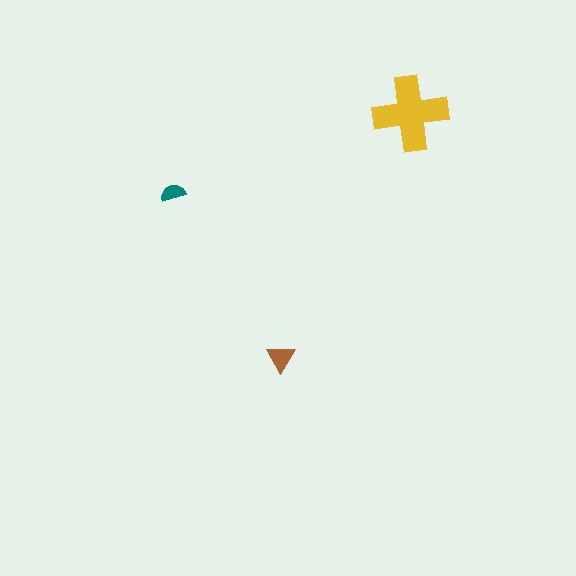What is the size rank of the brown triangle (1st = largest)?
2nd.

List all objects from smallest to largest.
The teal semicircle, the brown triangle, the yellow cross.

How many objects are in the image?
There are 3 objects in the image.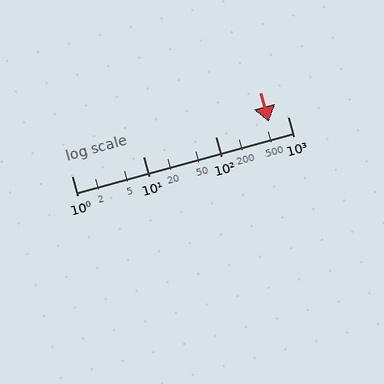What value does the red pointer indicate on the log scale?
The pointer indicates approximately 540.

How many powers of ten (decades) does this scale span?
The scale spans 3 decades, from 1 to 1000.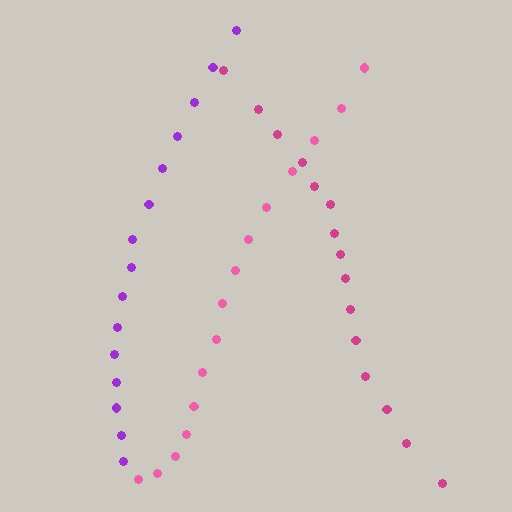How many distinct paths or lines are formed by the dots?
There are 3 distinct paths.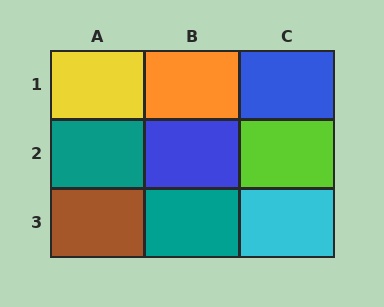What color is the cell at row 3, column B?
Teal.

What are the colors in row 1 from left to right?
Yellow, orange, blue.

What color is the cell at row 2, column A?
Teal.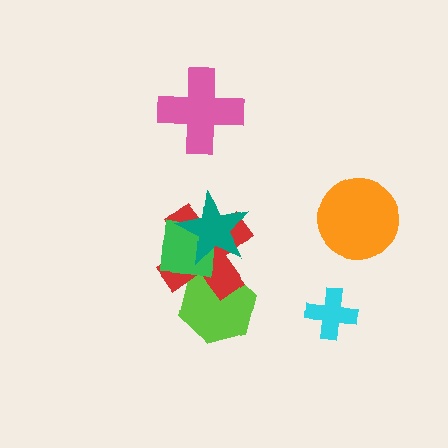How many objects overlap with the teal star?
2 objects overlap with the teal star.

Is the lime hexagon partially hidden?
Yes, it is partially covered by another shape.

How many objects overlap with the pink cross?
0 objects overlap with the pink cross.